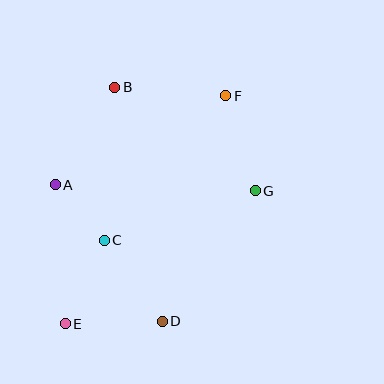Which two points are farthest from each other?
Points E and F are farthest from each other.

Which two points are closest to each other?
Points A and C are closest to each other.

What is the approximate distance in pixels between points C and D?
The distance between C and D is approximately 100 pixels.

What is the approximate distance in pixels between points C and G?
The distance between C and G is approximately 159 pixels.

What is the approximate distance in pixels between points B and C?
The distance between B and C is approximately 153 pixels.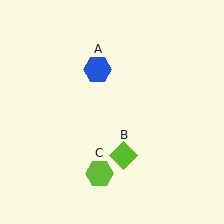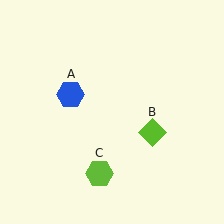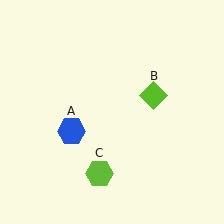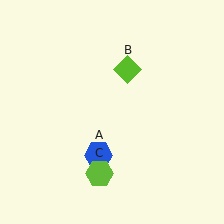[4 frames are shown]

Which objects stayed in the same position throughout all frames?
Lime hexagon (object C) remained stationary.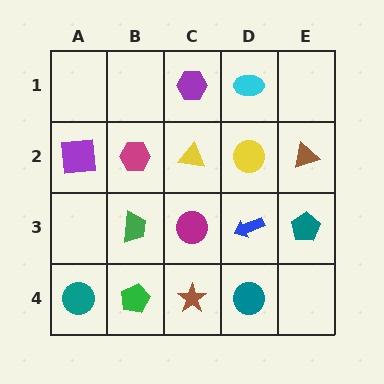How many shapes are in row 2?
5 shapes.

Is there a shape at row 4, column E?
No, that cell is empty.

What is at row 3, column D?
A blue arrow.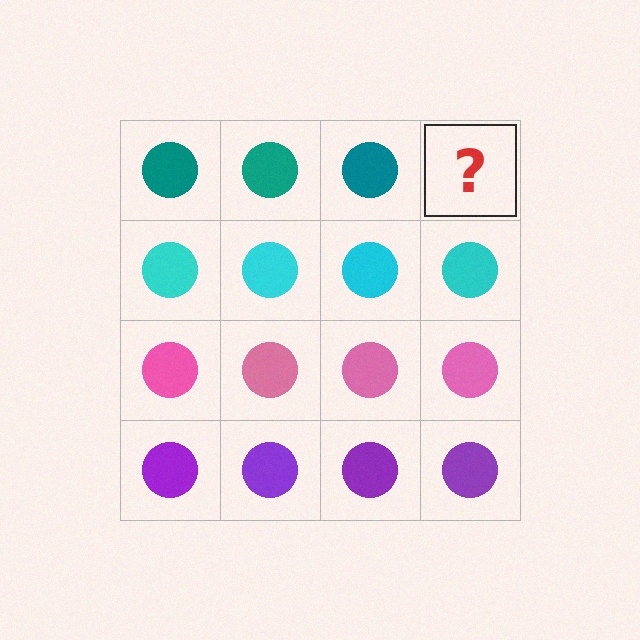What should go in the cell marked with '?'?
The missing cell should contain a teal circle.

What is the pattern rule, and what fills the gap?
The rule is that each row has a consistent color. The gap should be filled with a teal circle.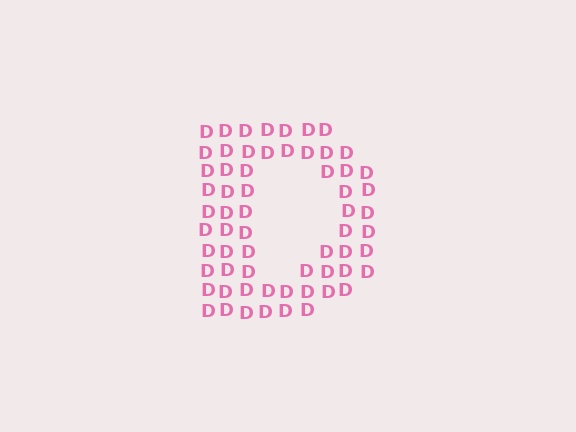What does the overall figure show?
The overall figure shows the letter D.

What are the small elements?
The small elements are letter D's.